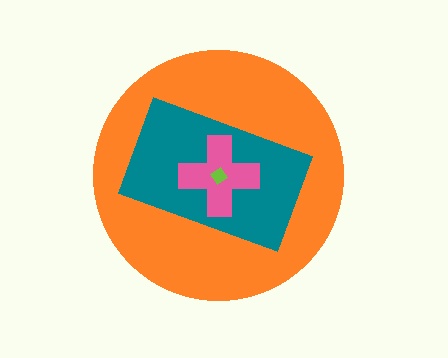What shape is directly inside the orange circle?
The teal rectangle.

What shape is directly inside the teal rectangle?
The pink cross.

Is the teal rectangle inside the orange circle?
Yes.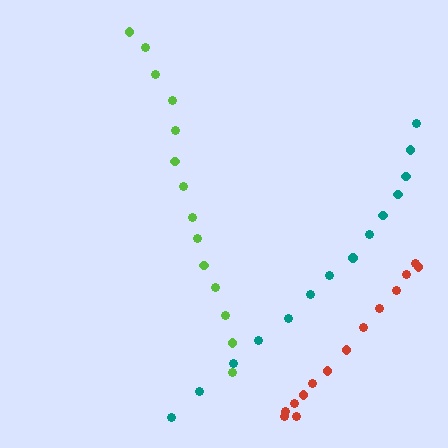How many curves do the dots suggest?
There are 3 distinct paths.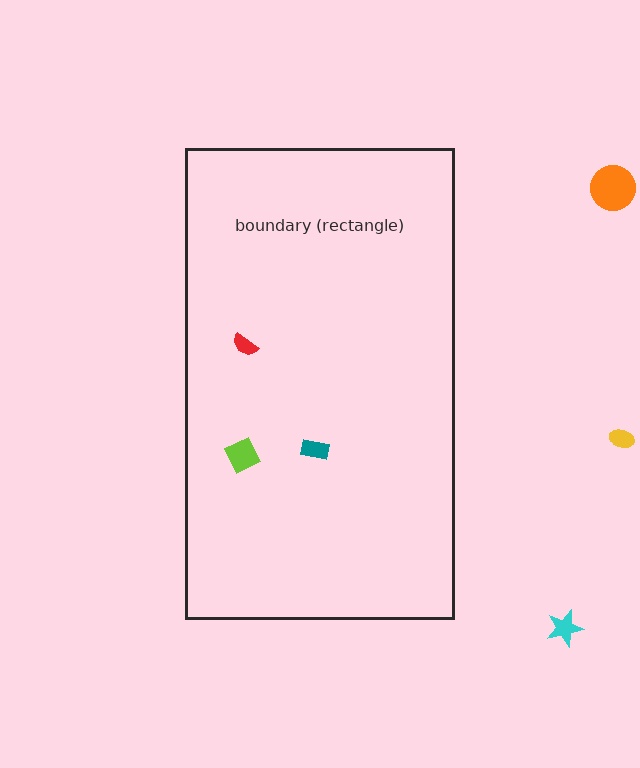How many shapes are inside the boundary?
3 inside, 3 outside.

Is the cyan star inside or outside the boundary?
Outside.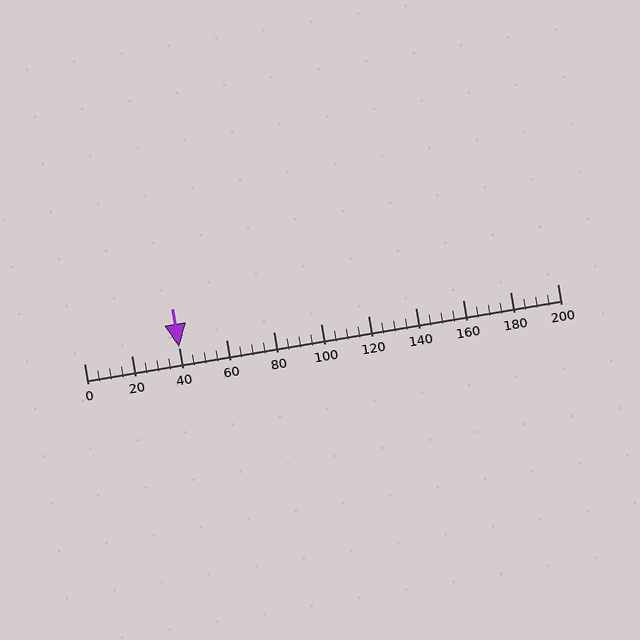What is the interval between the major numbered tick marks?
The major tick marks are spaced 20 units apart.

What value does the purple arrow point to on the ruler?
The purple arrow points to approximately 40.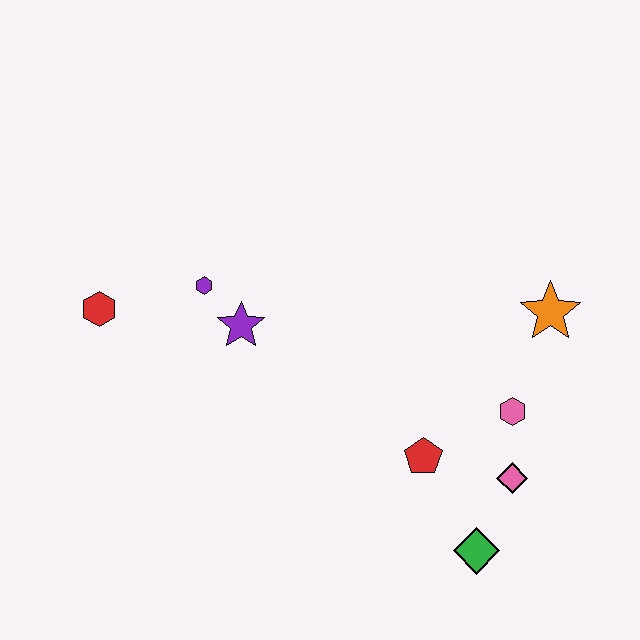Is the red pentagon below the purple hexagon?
Yes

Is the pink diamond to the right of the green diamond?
Yes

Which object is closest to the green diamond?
The pink diamond is closest to the green diamond.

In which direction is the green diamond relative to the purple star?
The green diamond is to the right of the purple star.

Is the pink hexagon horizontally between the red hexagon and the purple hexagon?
No